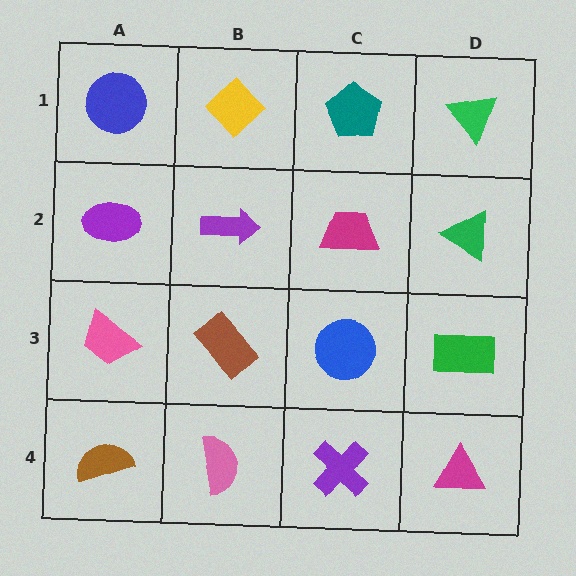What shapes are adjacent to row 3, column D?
A green triangle (row 2, column D), a magenta triangle (row 4, column D), a blue circle (row 3, column C).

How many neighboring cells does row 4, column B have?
3.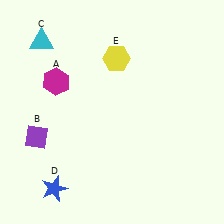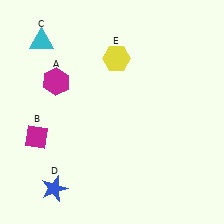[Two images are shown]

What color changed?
The diamond (B) changed from purple in Image 1 to magenta in Image 2.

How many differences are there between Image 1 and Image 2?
There is 1 difference between the two images.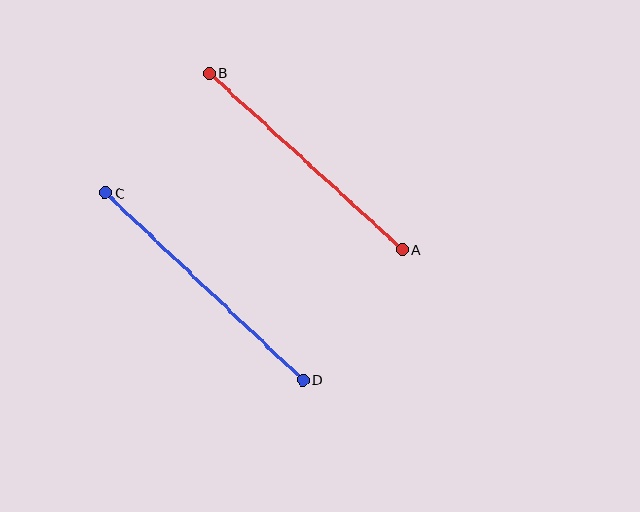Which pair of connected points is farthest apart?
Points C and D are farthest apart.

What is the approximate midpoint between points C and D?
The midpoint is at approximately (204, 286) pixels.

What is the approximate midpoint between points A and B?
The midpoint is at approximately (306, 161) pixels.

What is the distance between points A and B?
The distance is approximately 262 pixels.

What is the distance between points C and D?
The distance is approximately 272 pixels.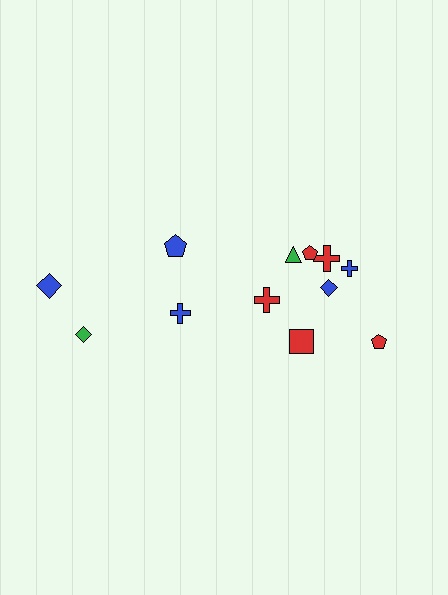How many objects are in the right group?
There are 8 objects.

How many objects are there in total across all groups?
There are 12 objects.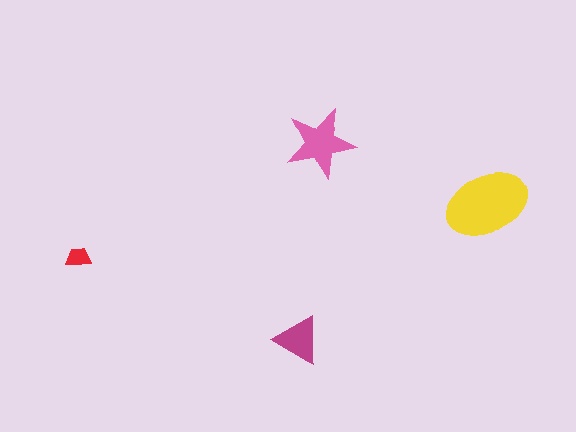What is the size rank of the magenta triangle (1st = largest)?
3rd.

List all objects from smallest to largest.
The red trapezoid, the magenta triangle, the pink star, the yellow ellipse.